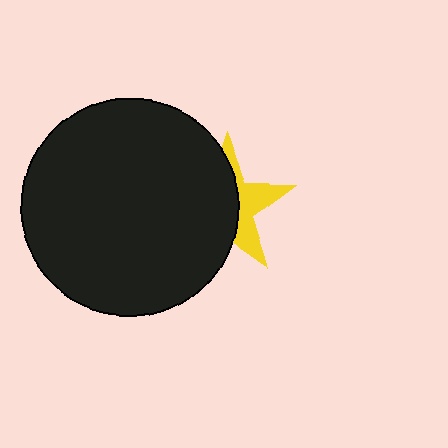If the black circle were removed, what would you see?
You would see the complete yellow star.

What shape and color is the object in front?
The object in front is a black circle.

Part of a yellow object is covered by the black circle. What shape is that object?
It is a star.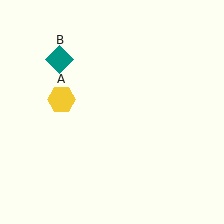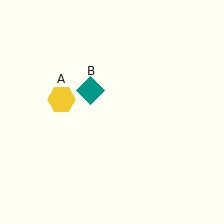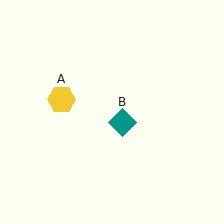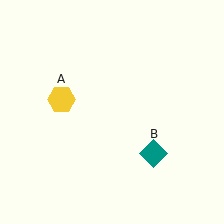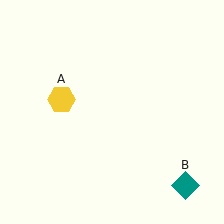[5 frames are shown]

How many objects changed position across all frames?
1 object changed position: teal diamond (object B).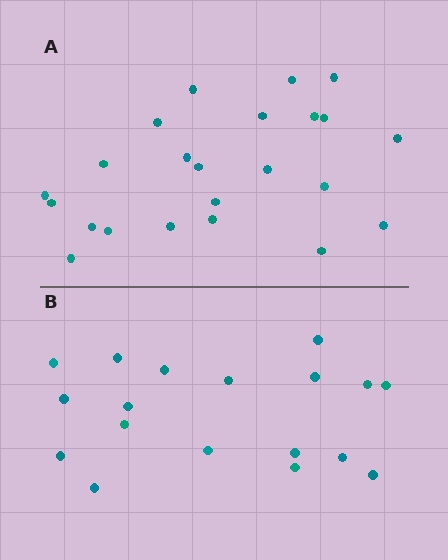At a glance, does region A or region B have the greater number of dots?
Region A (the top region) has more dots.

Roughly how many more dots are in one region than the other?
Region A has about 5 more dots than region B.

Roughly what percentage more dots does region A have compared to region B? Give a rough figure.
About 30% more.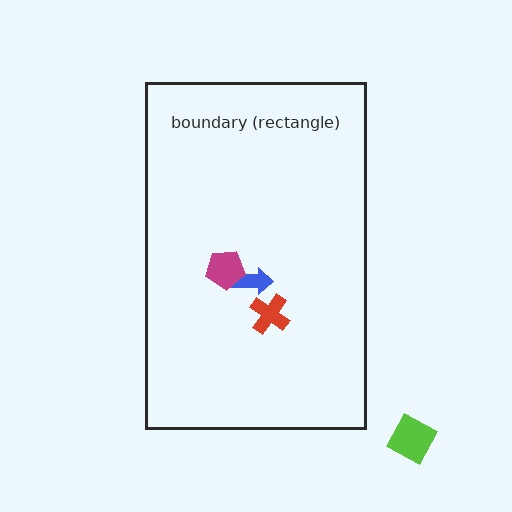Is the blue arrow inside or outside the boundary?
Inside.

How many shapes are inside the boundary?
3 inside, 1 outside.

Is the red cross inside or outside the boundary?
Inside.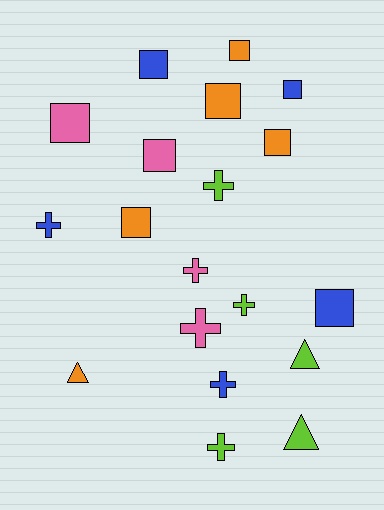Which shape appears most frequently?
Square, with 9 objects.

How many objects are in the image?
There are 19 objects.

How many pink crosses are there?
There are 2 pink crosses.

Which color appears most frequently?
Orange, with 5 objects.